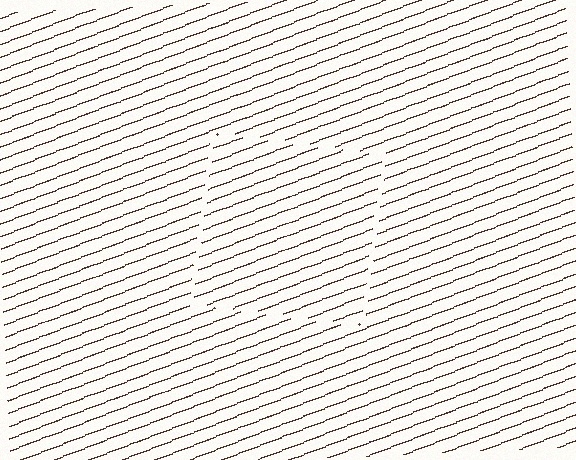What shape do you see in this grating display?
An illusory square. The interior of the shape contains the same grating, shifted by half a period — the contour is defined by the phase discontinuity where line-ends from the inner and outer gratings abut.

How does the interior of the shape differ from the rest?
The interior of the shape contains the same grating, shifted by half a period — the contour is defined by the phase discontinuity where line-ends from the inner and outer gratings abut.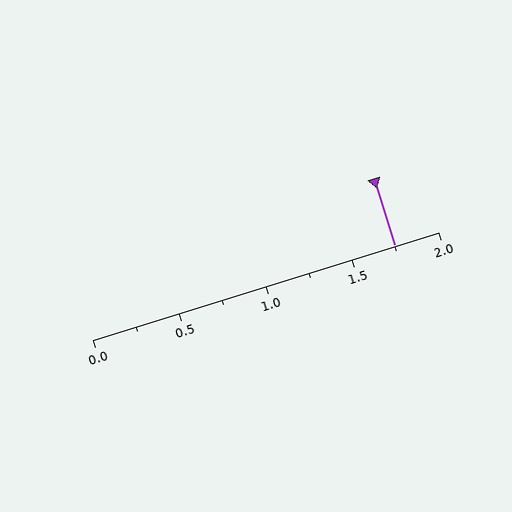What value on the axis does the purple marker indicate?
The marker indicates approximately 1.75.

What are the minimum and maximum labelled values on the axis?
The axis runs from 0.0 to 2.0.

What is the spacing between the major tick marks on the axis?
The major ticks are spaced 0.5 apart.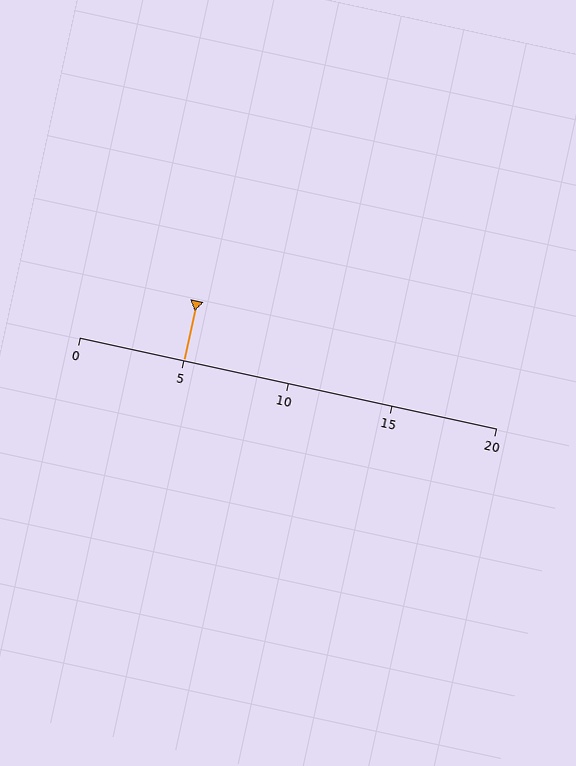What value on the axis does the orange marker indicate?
The marker indicates approximately 5.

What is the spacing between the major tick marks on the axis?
The major ticks are spaced 5 apart.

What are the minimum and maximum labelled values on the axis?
The axis runs from 0 to 20.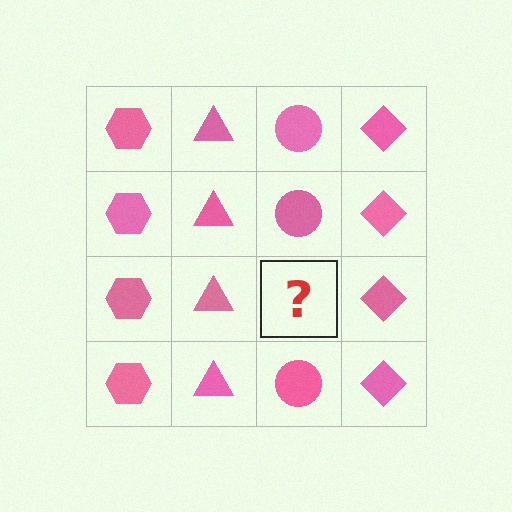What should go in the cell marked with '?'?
The missing cell should contain a pink circle.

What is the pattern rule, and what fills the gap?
The rule is that each column has a consistent shape. The gap should be filled with a pink circle.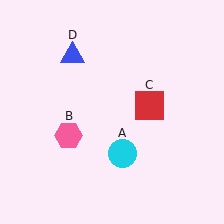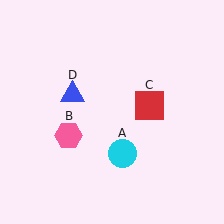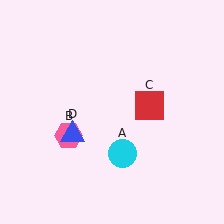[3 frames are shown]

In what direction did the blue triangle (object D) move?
The blue triangle (object D) moved down.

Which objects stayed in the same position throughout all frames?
Cyan circle (object A) and pink hexagon (object B) and red square (object C) remained stationary.